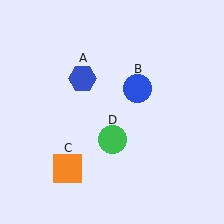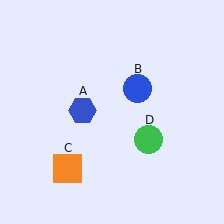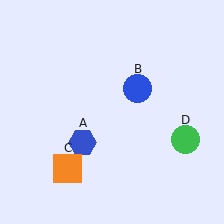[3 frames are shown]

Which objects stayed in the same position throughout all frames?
Blue circle (object B) and orange square (object C) remained stationary.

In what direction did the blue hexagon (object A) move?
The blue hexagon (object A) moved down.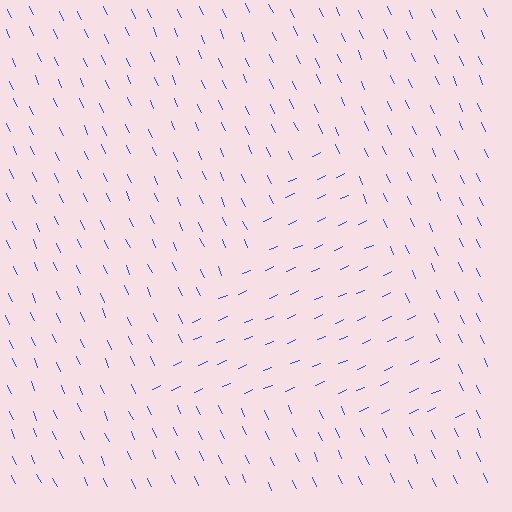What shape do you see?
I see a triangle.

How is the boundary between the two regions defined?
The boundary is defined purely by a change in line orientation (approximately 89 degrees difference). All lines are the same color and thickness.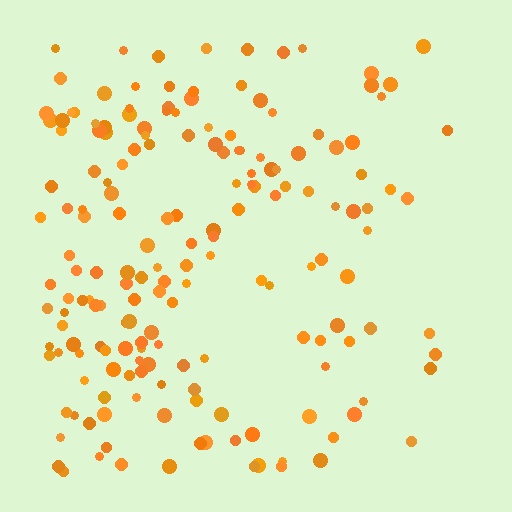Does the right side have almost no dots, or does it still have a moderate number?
Still a moderate number, just noticeably fewer than the left.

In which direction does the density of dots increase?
From right to left, with the left side densest.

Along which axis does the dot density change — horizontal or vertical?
Horizontal.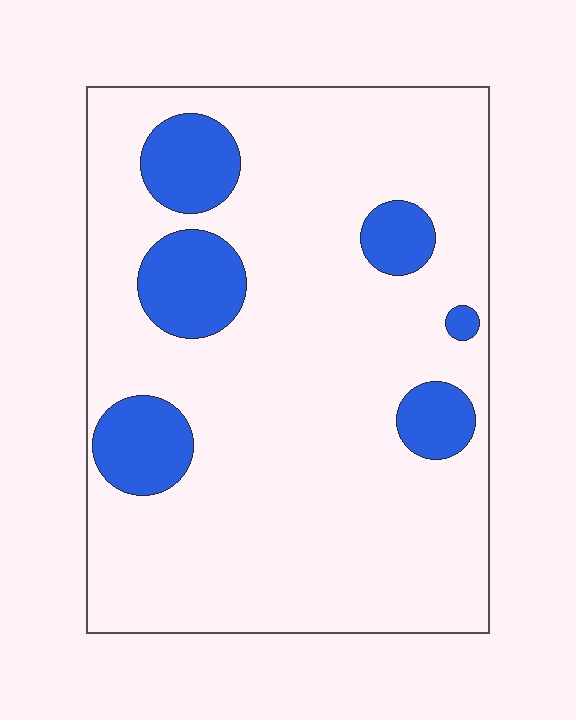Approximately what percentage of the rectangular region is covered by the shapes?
Approximately 15%.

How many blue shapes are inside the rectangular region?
6.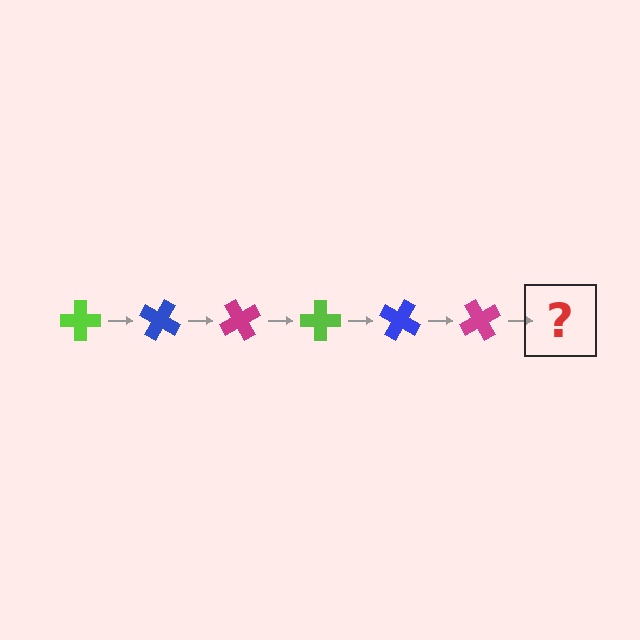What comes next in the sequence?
The next element should be a lime cross, rotated 180 degrees from the start.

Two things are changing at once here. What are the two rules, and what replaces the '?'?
The two rules are that it rotates 30 degrees each step and the color cycles through lime, blue, and magenta. The '?' should be a lime cross, rotated 180 degrees from the start.